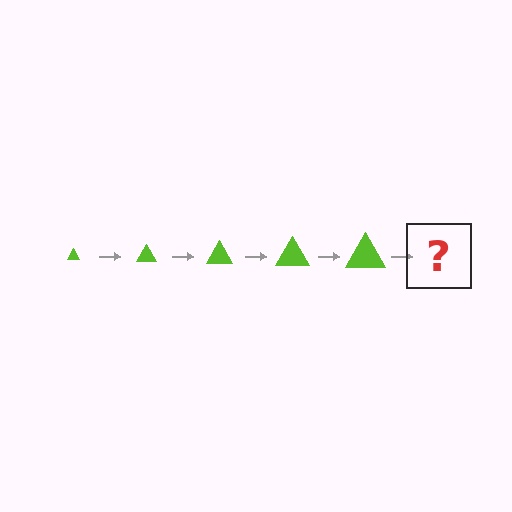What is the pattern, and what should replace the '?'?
The pattern is that the triangle gets progressively larger each step. The '?' should be a lime triangle, larger than the previous one.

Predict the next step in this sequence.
The next step is a lime triangle, larger than the previous one.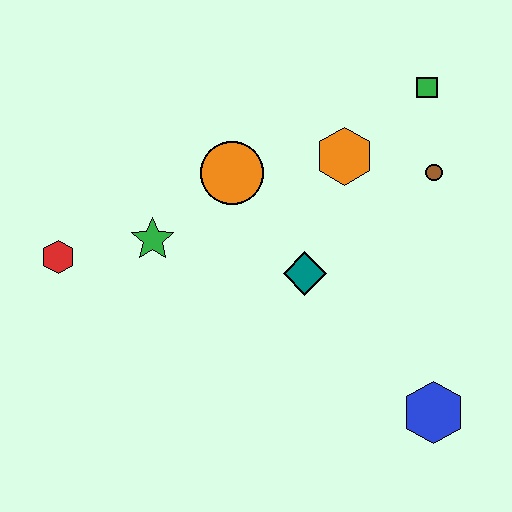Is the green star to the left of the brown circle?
Yes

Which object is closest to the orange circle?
The green star is closest to the orange circle.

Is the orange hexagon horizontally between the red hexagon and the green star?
No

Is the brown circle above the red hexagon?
Yes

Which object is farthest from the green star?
The blue hexagon is farthest from the green star.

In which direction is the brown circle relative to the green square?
The brown circle is below the green square.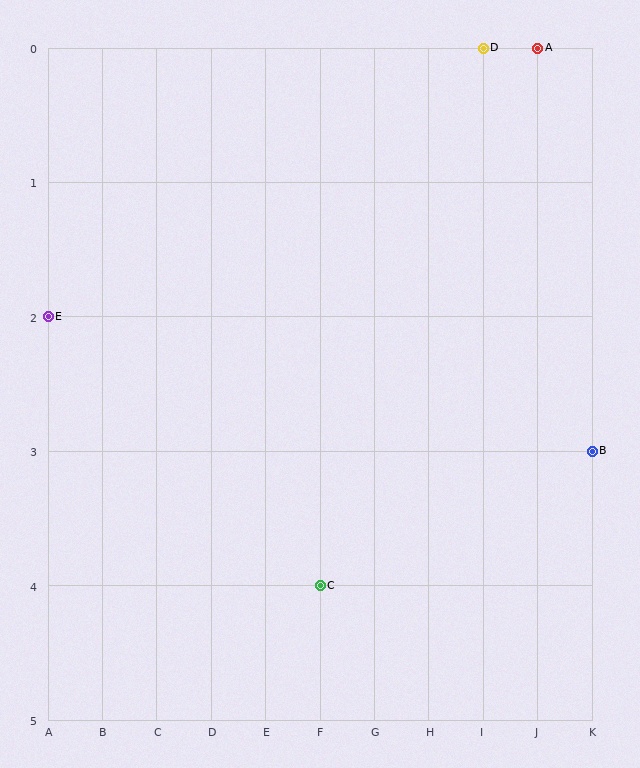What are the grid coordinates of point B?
Point B is at grid coordinates (K, 3).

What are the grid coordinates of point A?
Point A is at grid coordinates (J, 0).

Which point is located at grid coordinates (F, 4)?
Point C is at (F, 4).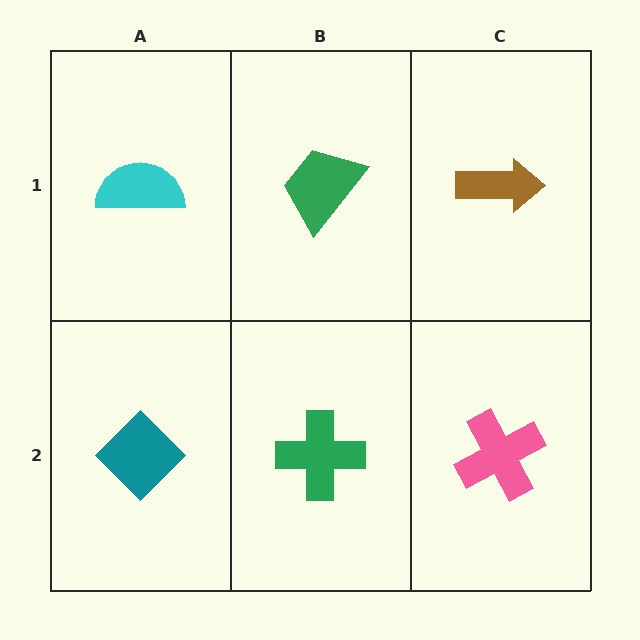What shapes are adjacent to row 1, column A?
A teal diamond (row 2, column A), a green trapezoid (row 1, column B).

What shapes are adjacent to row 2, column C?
A brown arrow (row 1, column C), a green cross (row 2, column B).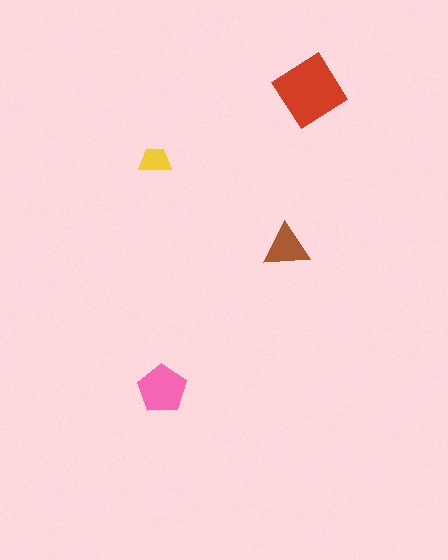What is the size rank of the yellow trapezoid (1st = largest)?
4th.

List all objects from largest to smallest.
The red diamond, the pink pentagon, the brown triangle, the yellow trapezoid.